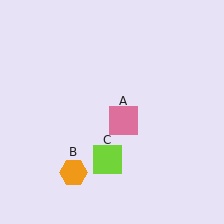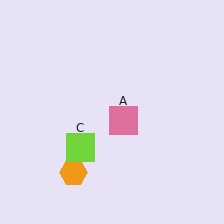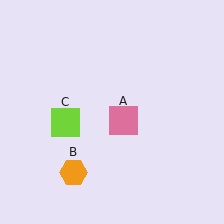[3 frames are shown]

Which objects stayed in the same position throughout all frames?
Pink square (object A) and orange hexagon (object B) remained stationary.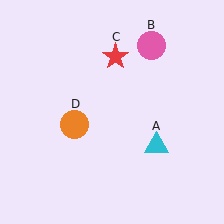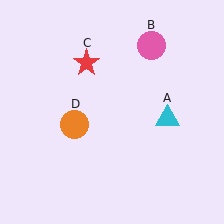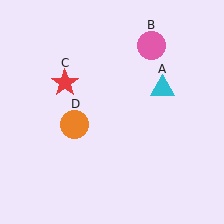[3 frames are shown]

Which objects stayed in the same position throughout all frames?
Pink circle (object B) and orange circle (object D) remained stationary.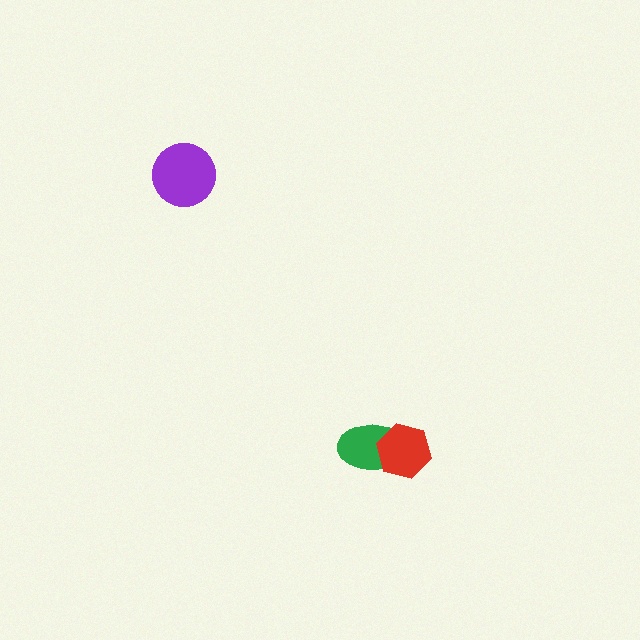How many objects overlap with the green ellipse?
1 object overlaps with the green ellipse.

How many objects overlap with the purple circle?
0 objects overlap with the purple circle.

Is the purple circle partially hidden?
No, no other shape covers it.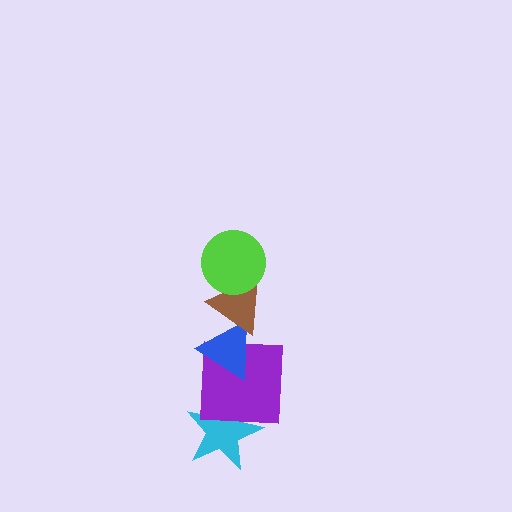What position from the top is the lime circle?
The lime circle is 1st from the top.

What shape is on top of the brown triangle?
The lime circle is on top of the brown triangle.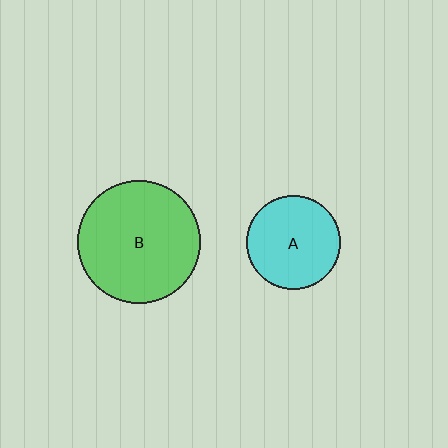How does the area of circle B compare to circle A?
Approximately 1.7 times.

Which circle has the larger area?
Circle B (green).